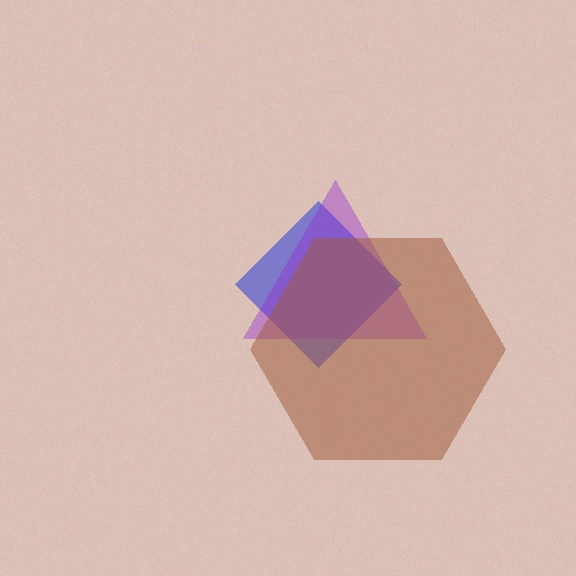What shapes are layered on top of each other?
The layered shapes are: a blue diamond, a purple triangle, a brown hexagon.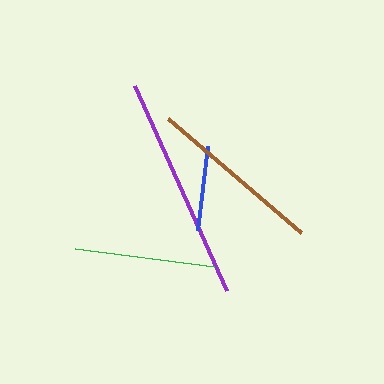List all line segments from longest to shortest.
From longest to shortest: purple, brown, green, blue.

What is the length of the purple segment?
The purple segment is approximately 224 pixels long.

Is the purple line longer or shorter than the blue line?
The purple line is longer than the blue line.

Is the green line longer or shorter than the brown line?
The brown line is longer than the green line.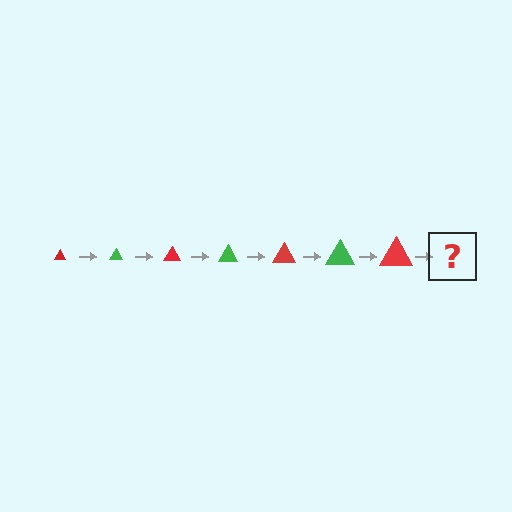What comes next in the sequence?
The next element should be a green triangle, larger than the previous one.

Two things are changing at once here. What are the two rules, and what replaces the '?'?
The two rules are that the triangle grows larger each step and the color cycles through red and green. The '?' should be a green triangle, larger than the previous one.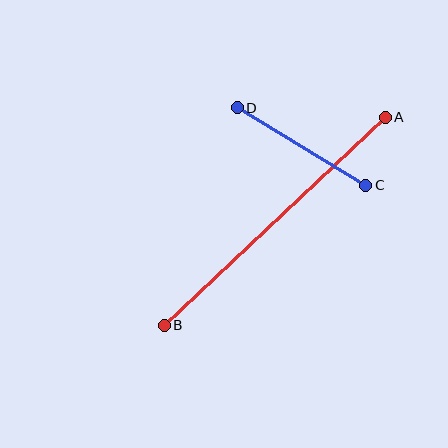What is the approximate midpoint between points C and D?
The midpoint is at approximately (301, 146) pixels.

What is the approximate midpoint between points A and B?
The midpoint is at approximately (275, 221) pixels.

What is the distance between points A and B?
The distance is approximately 304 pixels.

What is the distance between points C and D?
The distance is approximately 150 pixels.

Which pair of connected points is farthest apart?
Points A and B are farthest apart.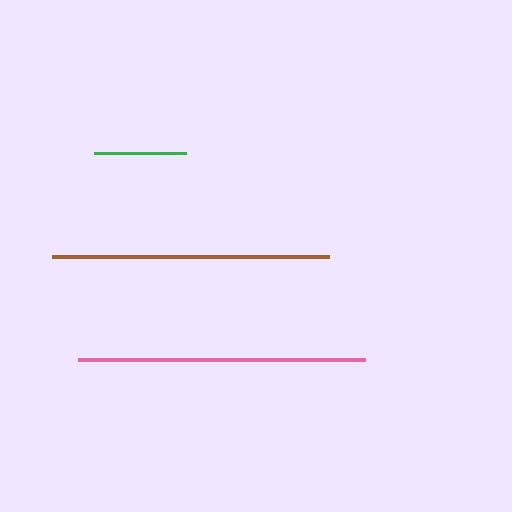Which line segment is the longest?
The pink line is the longest at approximately 287 pixels.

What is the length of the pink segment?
The pink segment is approximately 287 pixels long.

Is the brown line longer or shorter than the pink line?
The pink line is longer than the brown line.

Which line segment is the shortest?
The green line is the shortest at approximately 92 pixels.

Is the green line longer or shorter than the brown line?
The brown line is longer than the green line.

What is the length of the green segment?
The green segment is approximately 92 pixels long.